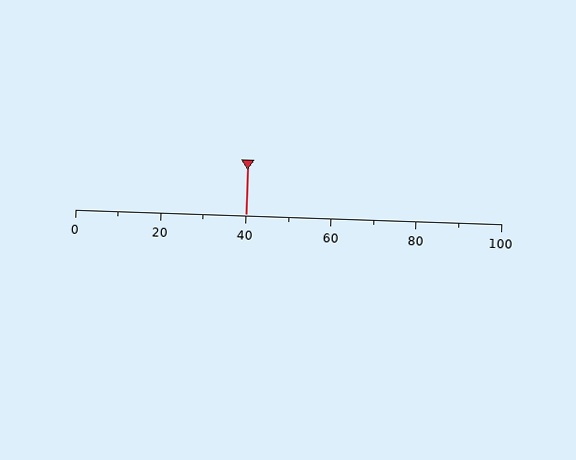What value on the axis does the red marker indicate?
The marker indicates approximately 40.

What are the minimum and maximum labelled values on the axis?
The axis runs from 0 to 100.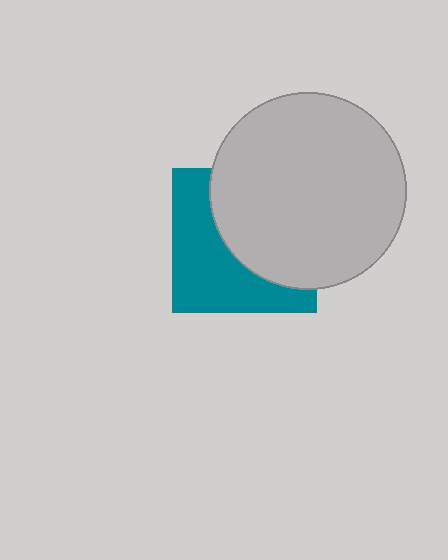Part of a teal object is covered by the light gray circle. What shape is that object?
It is a square.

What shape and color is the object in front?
The object in front is a light gray circle.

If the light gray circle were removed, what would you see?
You would see the complete teal square.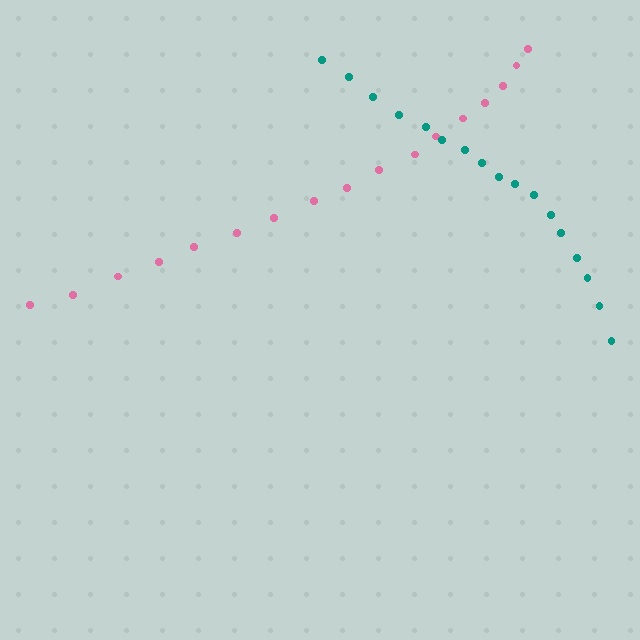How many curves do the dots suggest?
There are 2 distinct paths.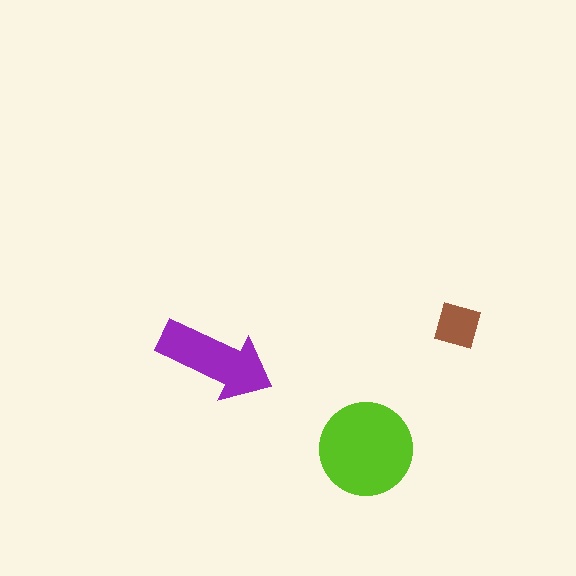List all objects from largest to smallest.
The lime circle, the purple arrow, the brown diamond.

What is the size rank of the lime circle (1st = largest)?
1st.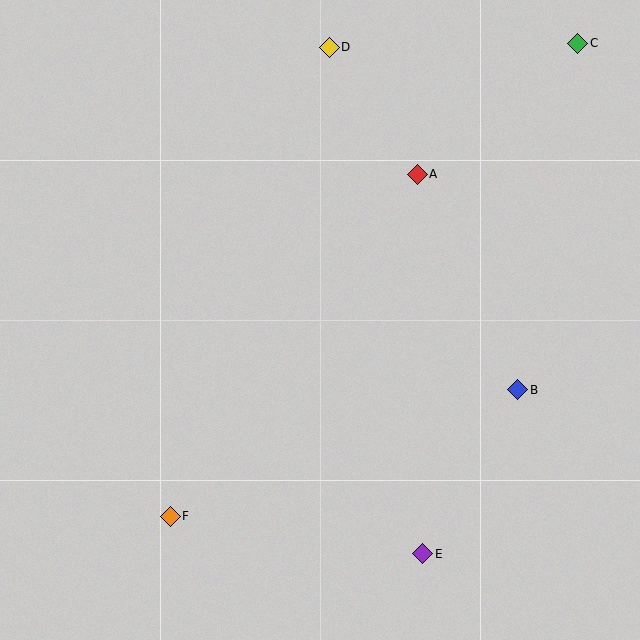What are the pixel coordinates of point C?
Point C is at (578, 43).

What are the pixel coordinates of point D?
Point D is at (329, 47).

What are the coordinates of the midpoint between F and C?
The midpoint between F and C is at (374, 280).